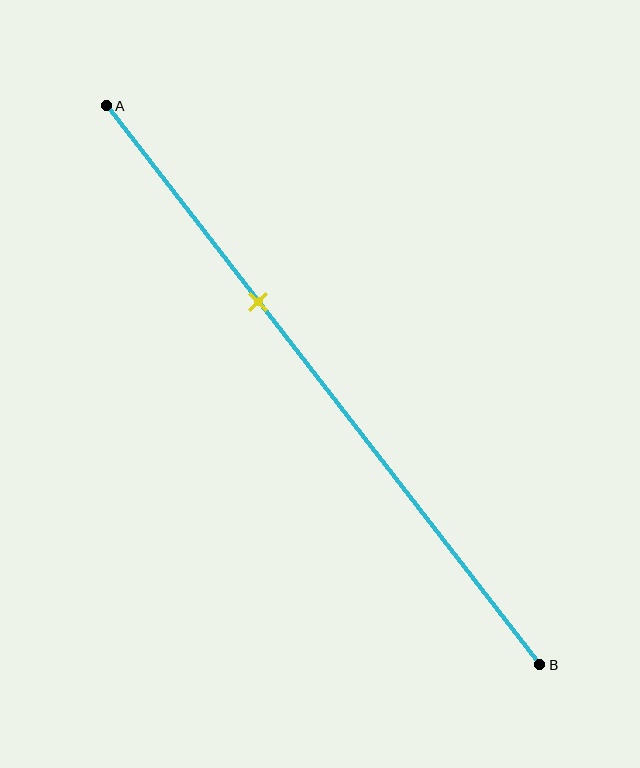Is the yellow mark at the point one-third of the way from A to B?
Yes, the mark is approximately at the one-third point.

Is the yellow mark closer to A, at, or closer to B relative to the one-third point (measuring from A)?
The yellow mark is approximately at the one-third point of segment AB.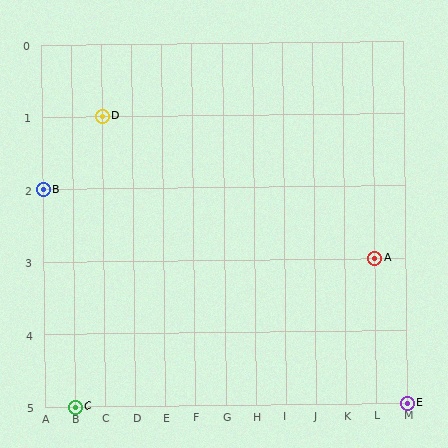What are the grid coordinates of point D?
Point D is at grid coordinates (C, 1).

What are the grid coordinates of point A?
Point A is at grid coordinates (L, 3).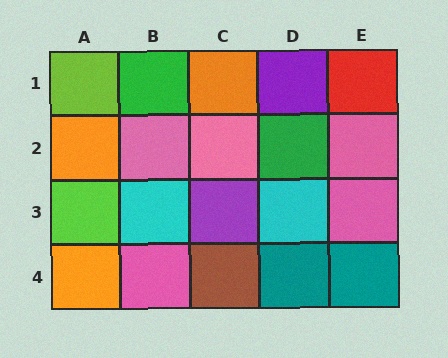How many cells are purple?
2 cells are purple.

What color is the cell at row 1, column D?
Purple.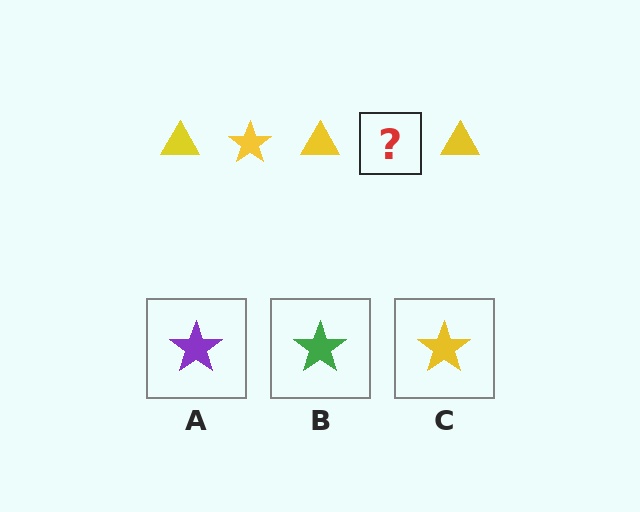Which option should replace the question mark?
Option C.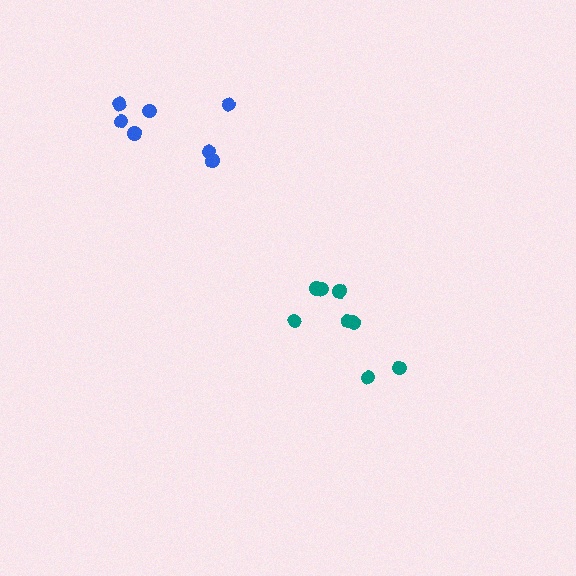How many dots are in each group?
Group 1: 8 dots, Group 2: 7 dots (15 total).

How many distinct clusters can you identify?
There are 2 distinct clusters.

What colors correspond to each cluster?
The clusters are colored: teal, blue.